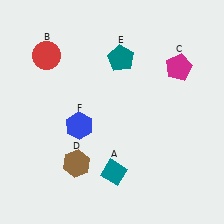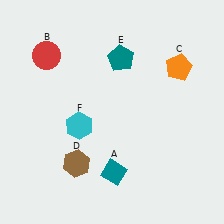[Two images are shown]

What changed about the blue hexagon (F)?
In Image 1, F is blue. In Image 2, it changed to cyan.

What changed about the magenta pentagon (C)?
In Image 1, C is magenta. In Image 2, it changed to orange.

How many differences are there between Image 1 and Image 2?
There are 2 differences between the two images.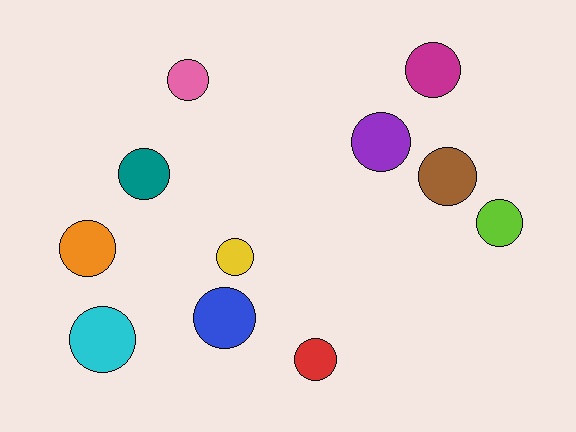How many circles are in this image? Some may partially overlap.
There are 11 circles.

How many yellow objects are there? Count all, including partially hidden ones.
There is 1 yellow object.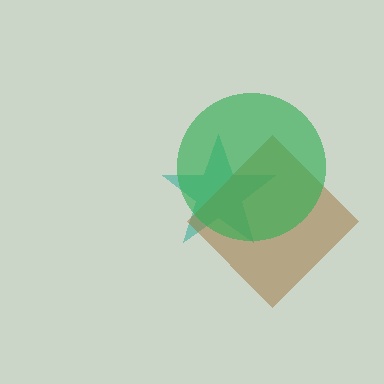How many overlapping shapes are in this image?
There are 3 overlapping shapes in the image.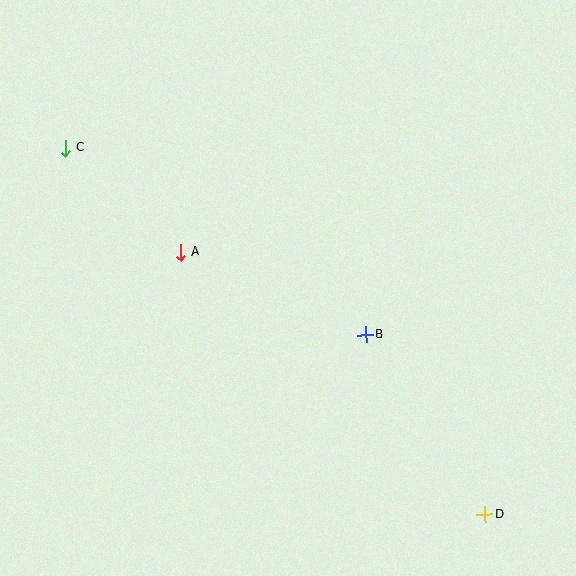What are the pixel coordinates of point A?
Point A is at (181, 252).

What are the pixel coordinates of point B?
Point B is at (366, 335).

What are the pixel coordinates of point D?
Point D is at (485, 515).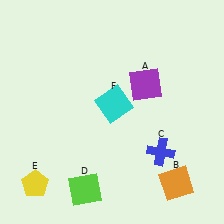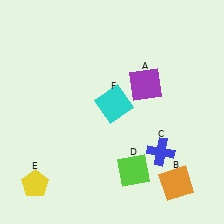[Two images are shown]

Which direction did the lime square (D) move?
The lime square (D) moved right.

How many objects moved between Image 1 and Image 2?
1 object moved between the two images.